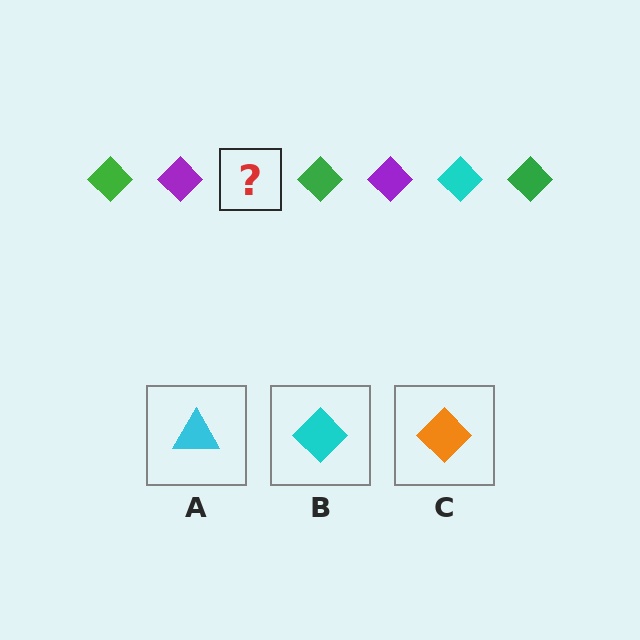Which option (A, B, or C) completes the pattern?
B.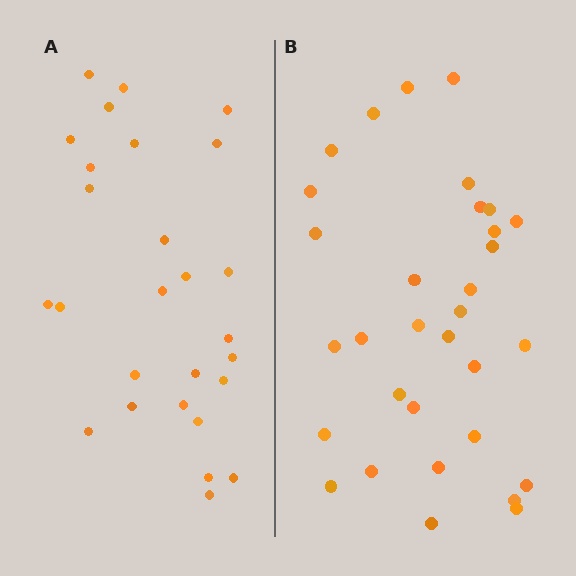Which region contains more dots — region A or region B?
Region B (the right region) has more dots.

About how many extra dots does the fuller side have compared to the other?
Region B has about 5 more dots than region A.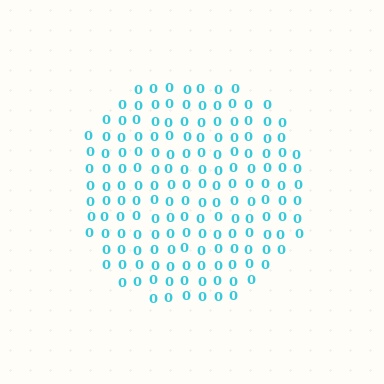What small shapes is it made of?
It is made of small digit 0's.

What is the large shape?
The large shape is a circle.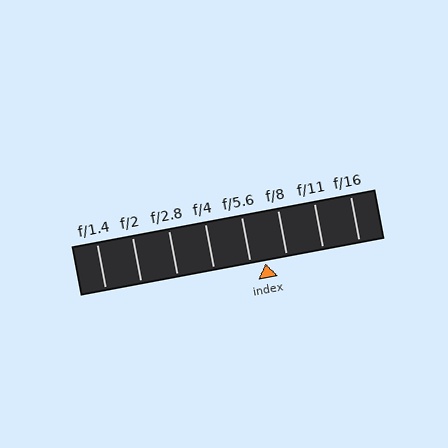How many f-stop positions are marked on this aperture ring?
There are 8 f-stop positions marked.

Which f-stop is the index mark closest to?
The index mark is closest to f/5.6.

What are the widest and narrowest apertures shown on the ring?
The widest aperture shown is f/1.4 and the narrowest is f/16.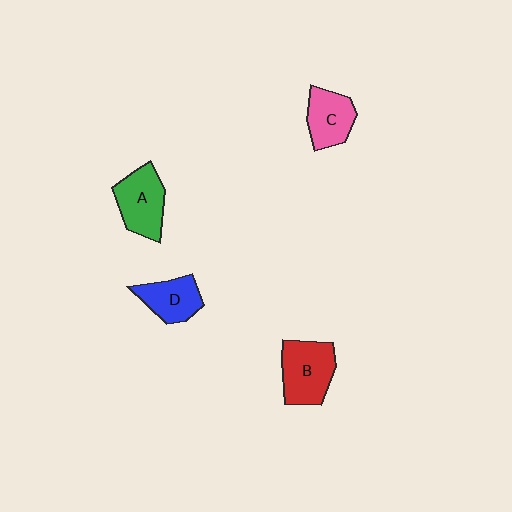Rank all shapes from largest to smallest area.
From largest to smallest: B (red), A (green), C (pink), D (blue).